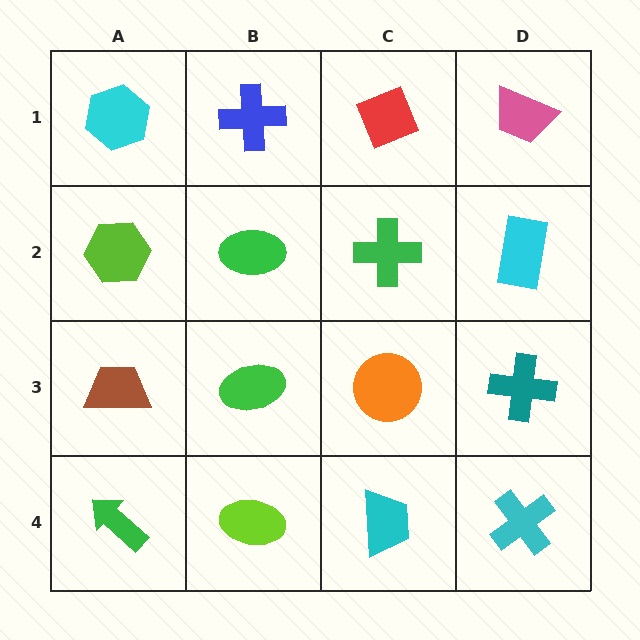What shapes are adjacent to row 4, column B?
A green ellipse (row 3, column B), a green arrow (row 4, column A), a cyan trapezoid (row 4, column C).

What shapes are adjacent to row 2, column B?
A blue cross (row 1, column B), a green ellipse (row 3, column B), a lime hexagon (row 2, column A), a green cross (row 2, column C).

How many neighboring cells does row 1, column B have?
3.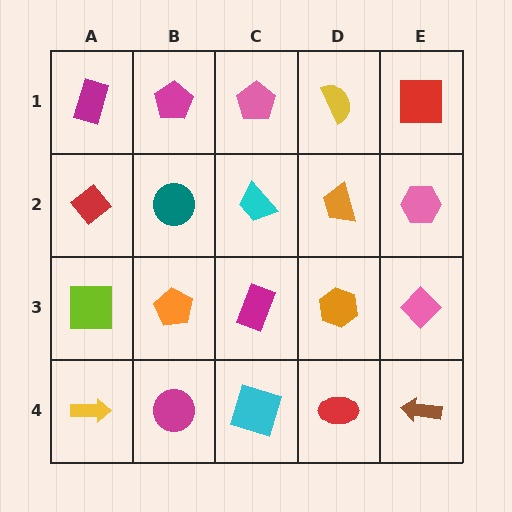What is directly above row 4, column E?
A pink diamond.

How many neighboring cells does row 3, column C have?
4.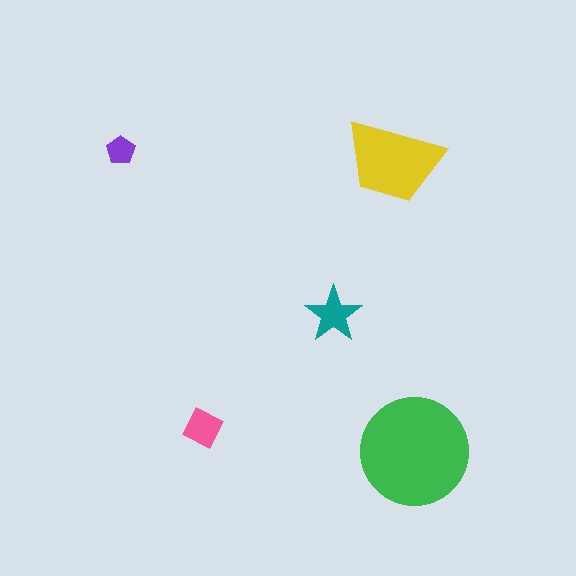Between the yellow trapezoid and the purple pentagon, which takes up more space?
The yellow trapezoid.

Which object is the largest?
The green circle.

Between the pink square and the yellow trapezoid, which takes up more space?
The yellow trapezoid.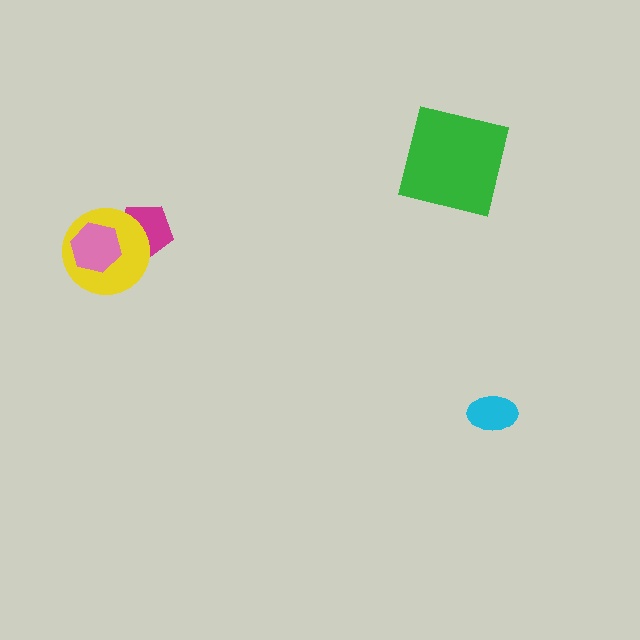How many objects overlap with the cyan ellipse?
0 objects overlap with the cyan ellipse.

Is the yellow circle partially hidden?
Yes, it is partially covered by another shape.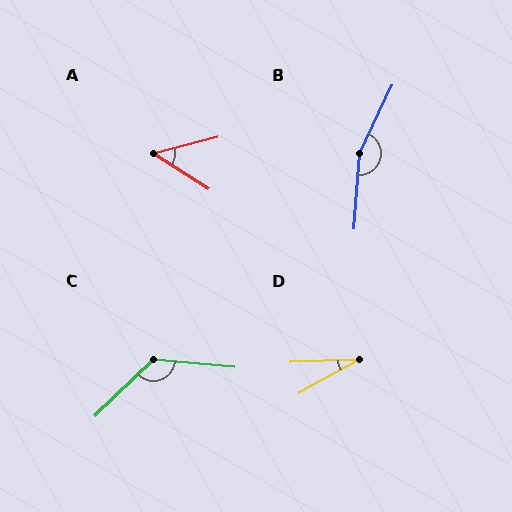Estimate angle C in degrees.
Approximately 131 degrees.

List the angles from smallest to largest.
D (27°), A (47°), C (131°), B (159°).